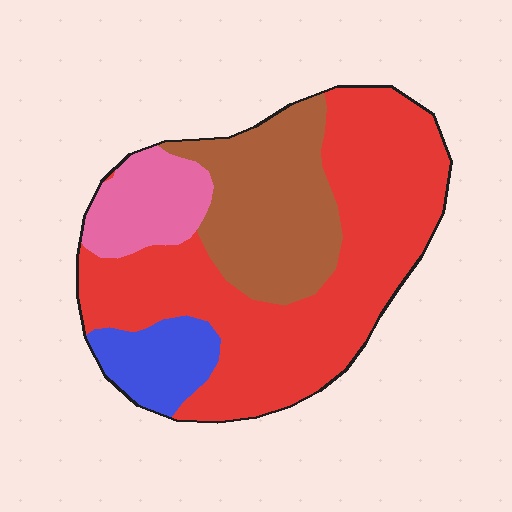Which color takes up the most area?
Red, at roughly 55%.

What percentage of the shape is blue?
Blue takes up less than a quarter of the shape.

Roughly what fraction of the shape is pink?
Pink covers roughly 10% of the shape.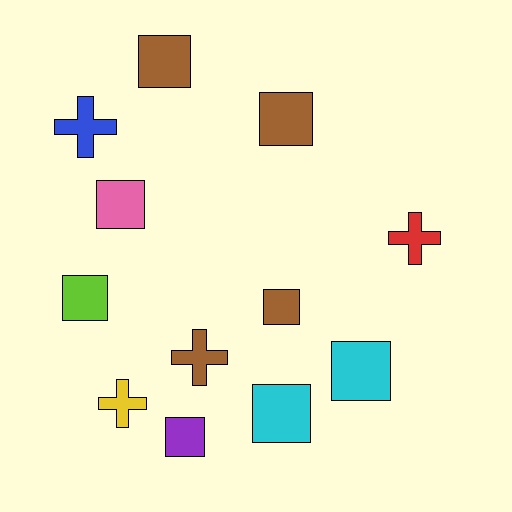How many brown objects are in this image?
There are 4 brown objects.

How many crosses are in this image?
There are 4 crosses.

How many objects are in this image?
There are 12 objects.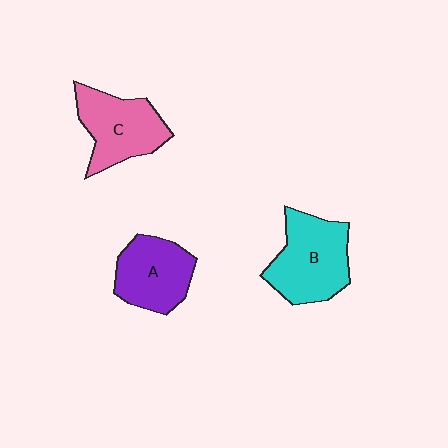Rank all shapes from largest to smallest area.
From largest to smallest: B (cyan), C (pink), A (purple).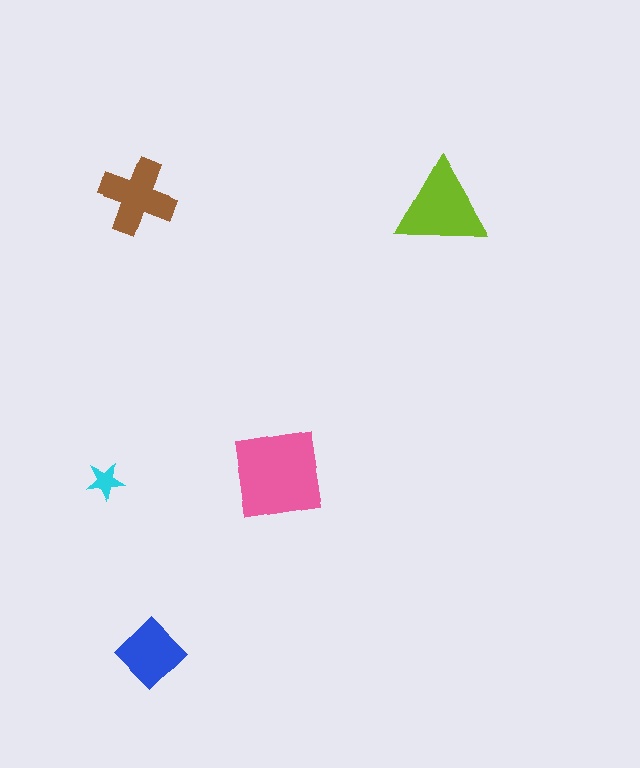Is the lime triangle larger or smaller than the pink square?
Smaller.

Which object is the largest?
The pink square.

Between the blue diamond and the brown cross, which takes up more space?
The brown cross.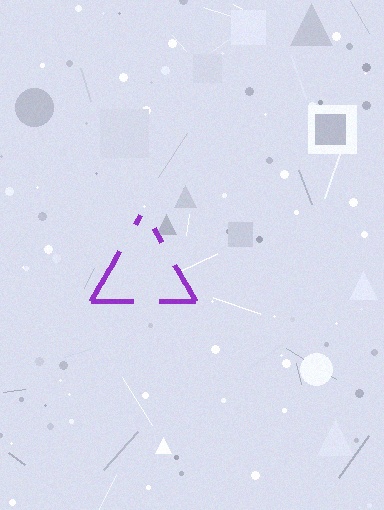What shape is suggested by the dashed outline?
The dashed outline suggests a triangle.